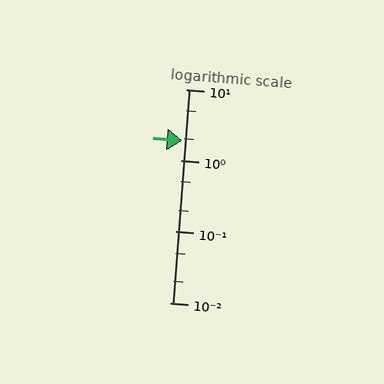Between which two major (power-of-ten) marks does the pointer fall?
The pointer is between 1 and 10.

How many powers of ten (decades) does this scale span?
The scale spans 3 decades, from 0.01 to 10.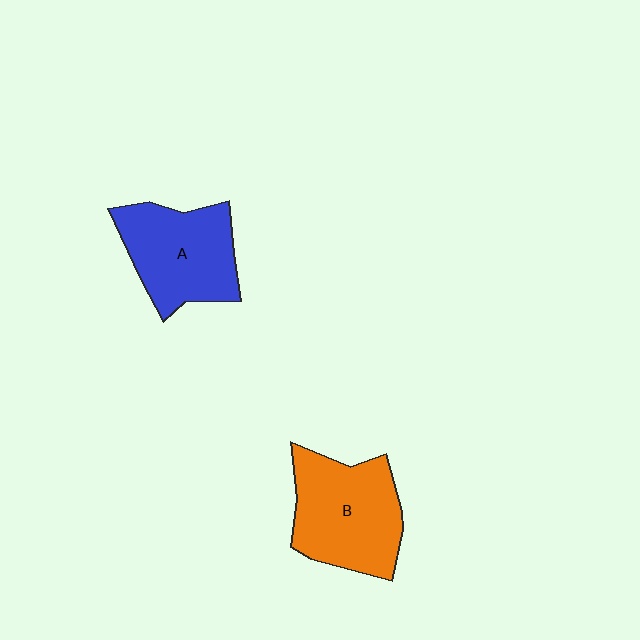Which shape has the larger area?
Shape B (orange).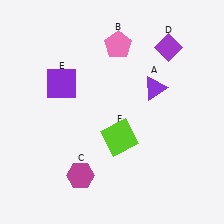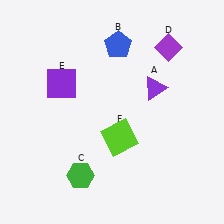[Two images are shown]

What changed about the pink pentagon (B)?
In Image 1, B is pink. In Image 2, it changed to blue.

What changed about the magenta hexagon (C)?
In Image 1, C is magenta. In Image 2, it changed to green.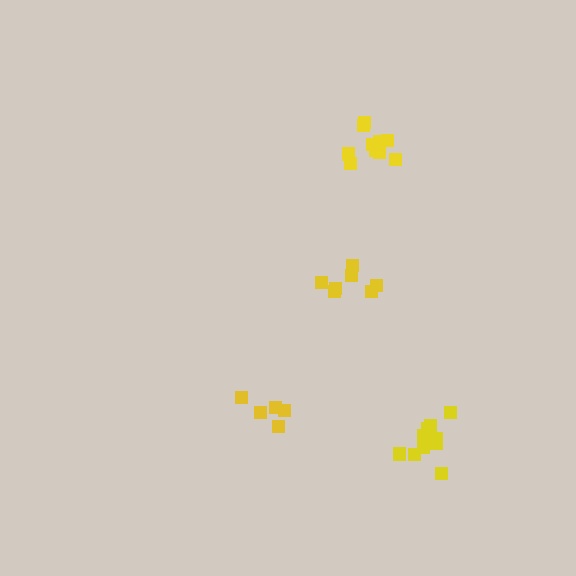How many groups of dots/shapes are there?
There are 4 groups.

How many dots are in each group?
Group 1: 10 dots, Group 2: 5 dots, Group 3: 10 dots, Group 4: 7 dots (32 total).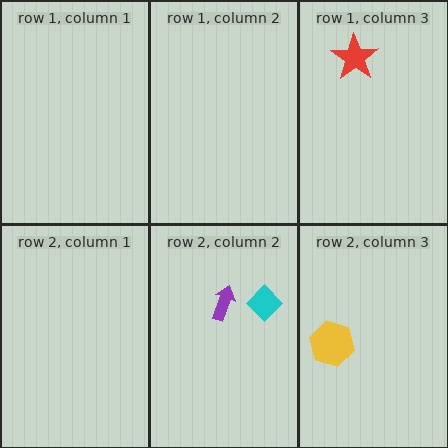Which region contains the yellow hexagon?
The row 2, column 3 region.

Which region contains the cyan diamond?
The row 2, column 2 region.